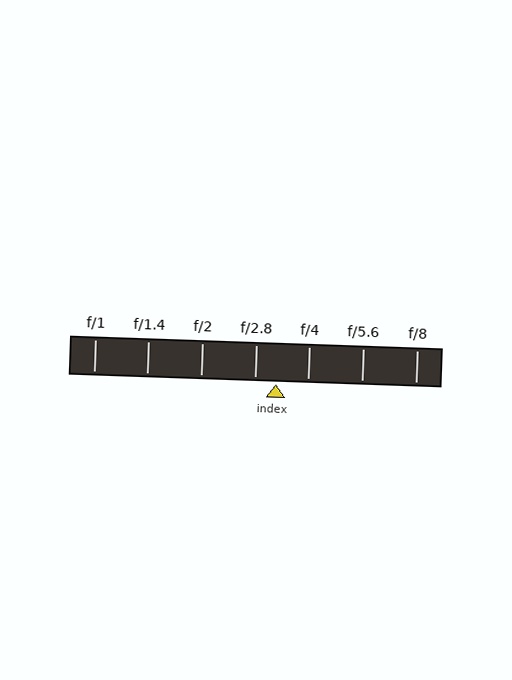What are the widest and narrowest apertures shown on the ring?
The widest aperture shown is f/1 and the narrowest is f/8.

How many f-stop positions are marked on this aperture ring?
There are 7 f-stop positions marked.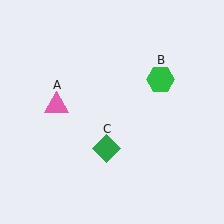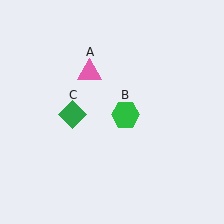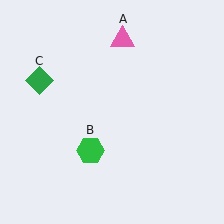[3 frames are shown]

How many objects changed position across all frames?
3 objects changed position: pink triangle (object A), green hexagon (object B), green diamond (object C).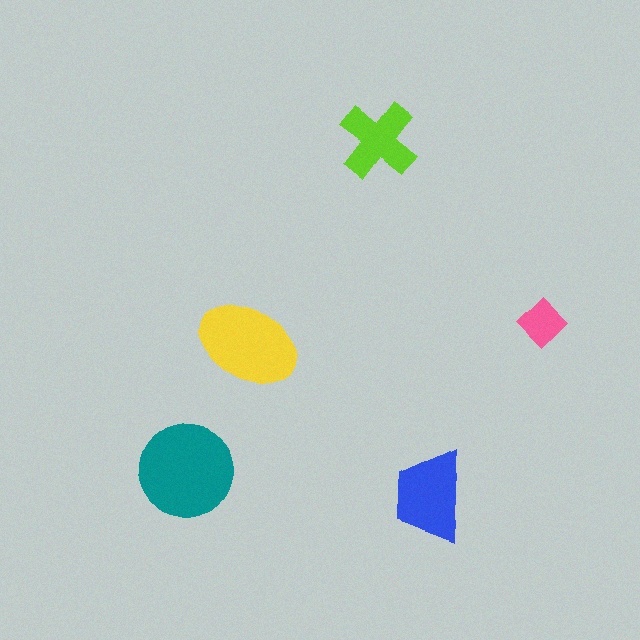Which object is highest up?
The lime cross is topmost.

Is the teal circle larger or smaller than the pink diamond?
Larger.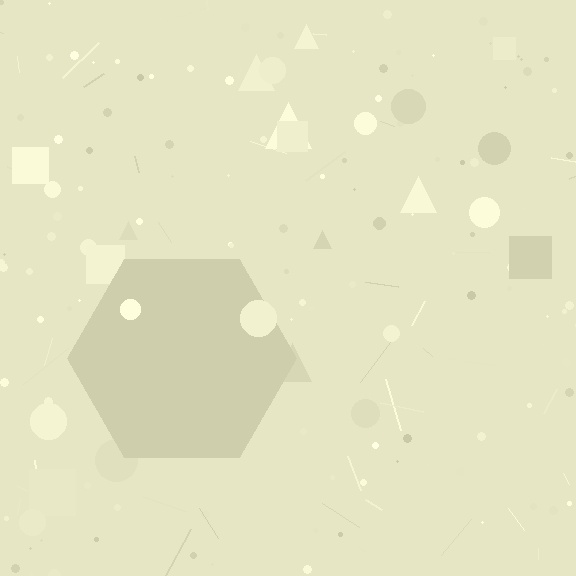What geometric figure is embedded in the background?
A hexagon is embedded in the background.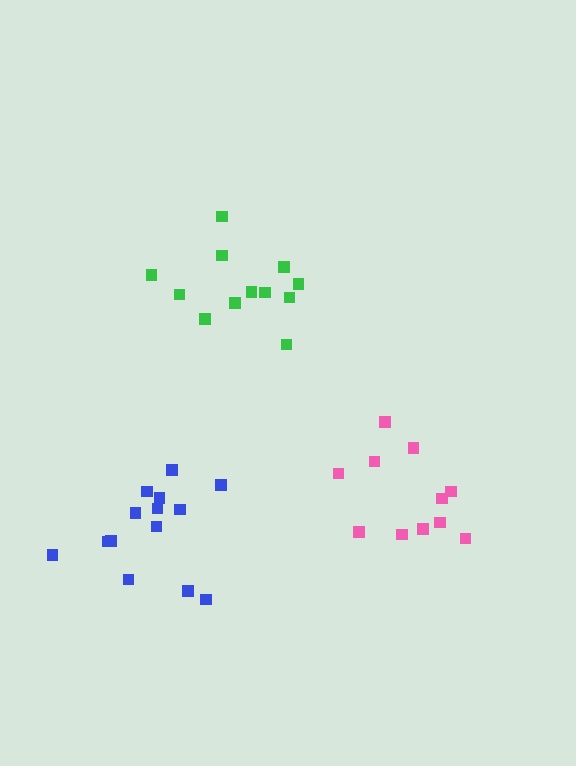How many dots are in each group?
Group 1: 12 dots, Group 2: 14 dots, Group 3: 11 dots (37 total).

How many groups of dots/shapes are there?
There are 3 groups.